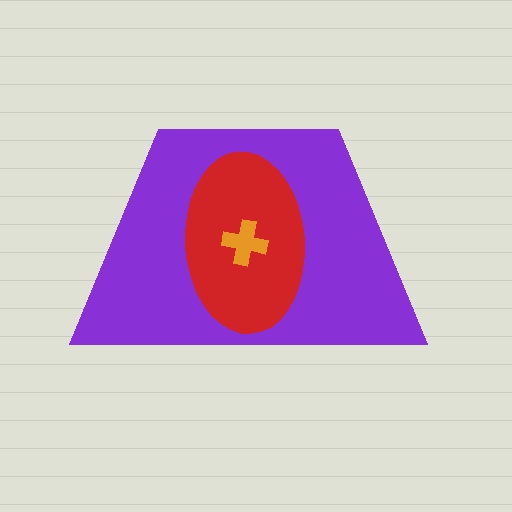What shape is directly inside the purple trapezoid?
The red ellipse.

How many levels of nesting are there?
3.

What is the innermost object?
The orange cross.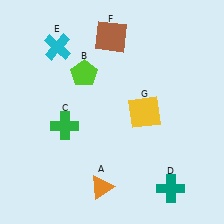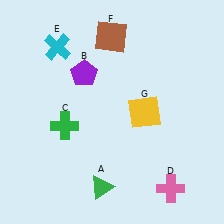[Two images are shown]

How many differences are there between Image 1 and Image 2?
There are 3 differences between the two images.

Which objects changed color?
A changed from orange to green. B changed from lime to purple. D changed from teal to pink.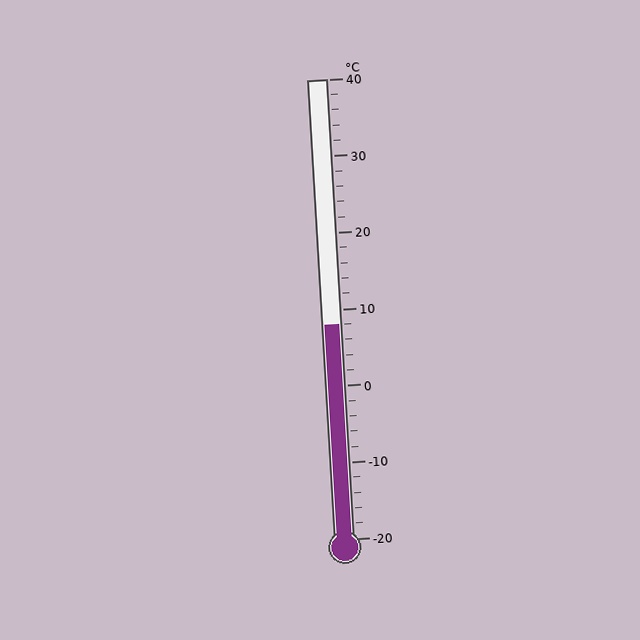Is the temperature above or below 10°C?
The temperature is below 10°C.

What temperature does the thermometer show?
The thermometer shows approximately 8°C.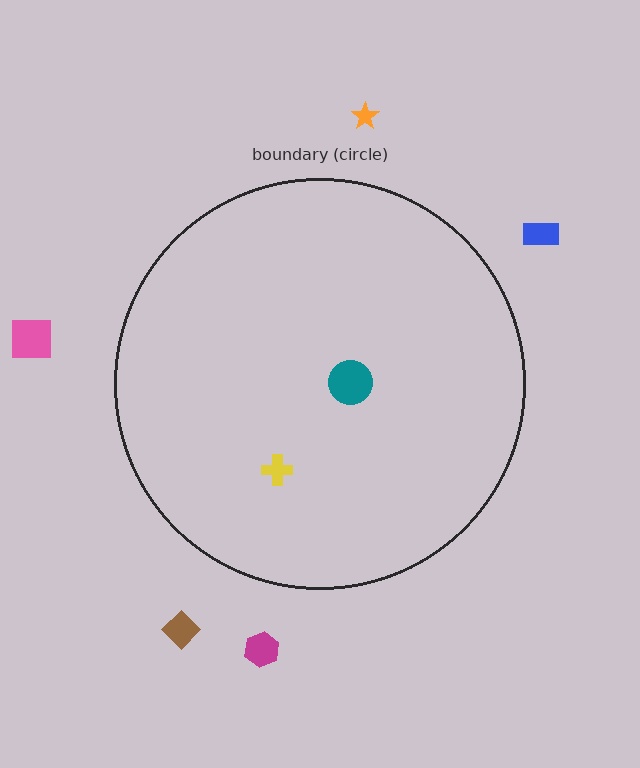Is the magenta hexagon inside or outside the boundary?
Outside.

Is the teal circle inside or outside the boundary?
Inside.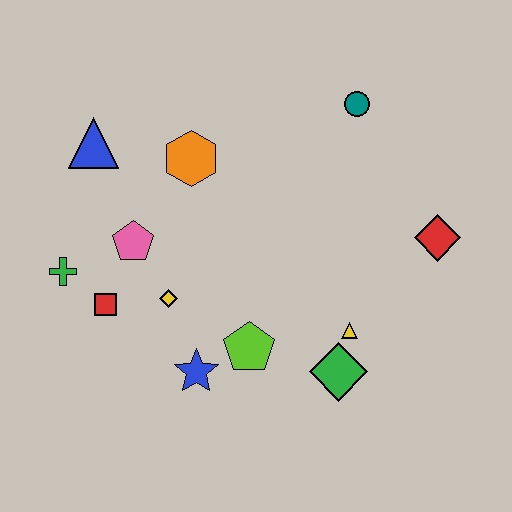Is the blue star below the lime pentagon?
Yes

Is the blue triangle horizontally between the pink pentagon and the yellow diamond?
No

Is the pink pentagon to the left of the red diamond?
Yes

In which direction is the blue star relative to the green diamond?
The blue star is to the left of the green diamond.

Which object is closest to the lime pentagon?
The blue star is closest to the lime pentagon.